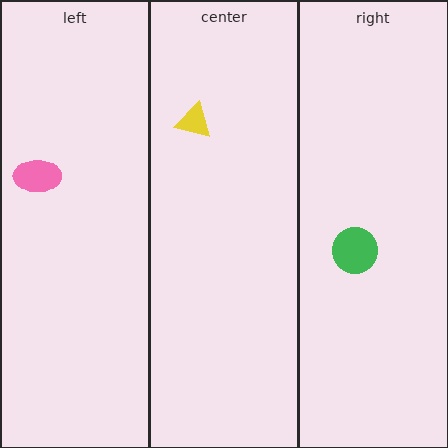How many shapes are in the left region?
1.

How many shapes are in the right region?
1.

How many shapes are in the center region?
1.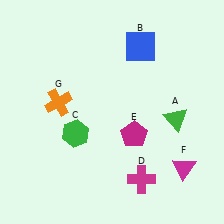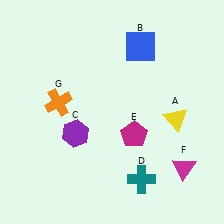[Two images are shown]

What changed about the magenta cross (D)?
In Image 1, D is magenta. In Image 2, it changed to teal.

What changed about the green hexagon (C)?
In Image 1, C is green. In Image 2, it changed to purple.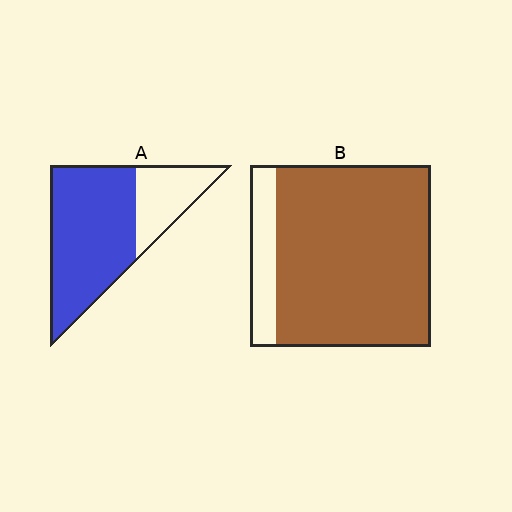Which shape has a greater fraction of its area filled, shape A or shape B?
Shape B.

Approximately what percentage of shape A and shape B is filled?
A is approximately 70% and B is approximately 85%.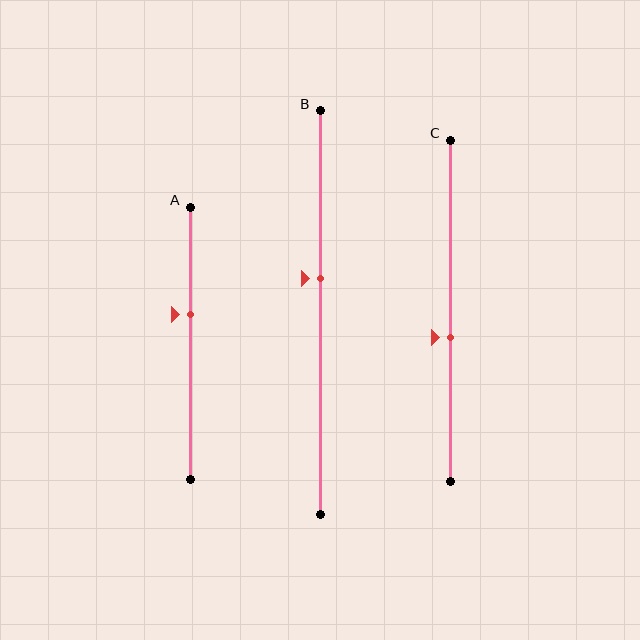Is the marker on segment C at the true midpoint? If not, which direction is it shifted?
No, the marker on segment C is shifted downward by about 8% of the segment length.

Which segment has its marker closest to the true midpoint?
Segment C has its marker closest to the true midpoint.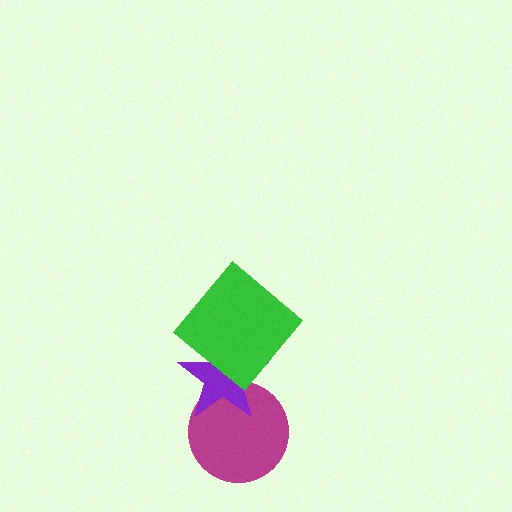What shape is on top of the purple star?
The green diamond is on top of the purple star.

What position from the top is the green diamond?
The green diamond is 1st from the top.